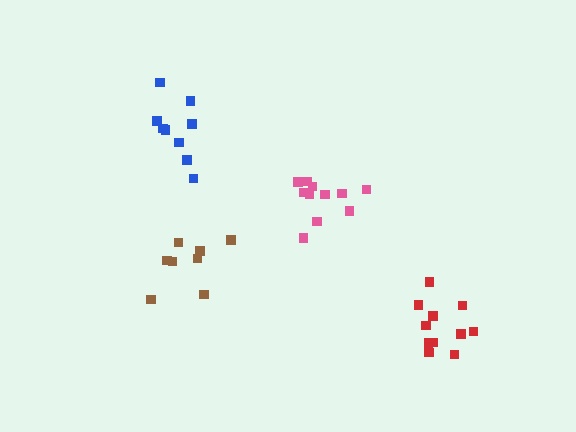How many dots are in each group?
Group 1: 11 dots, Group 2: 8 dots, Group 3: 9 dots, Group 4: 11 dots (39 total).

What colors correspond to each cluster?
The clusters are colored: pink, brown, blue, red.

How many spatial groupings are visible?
There are 4 spatial groupings.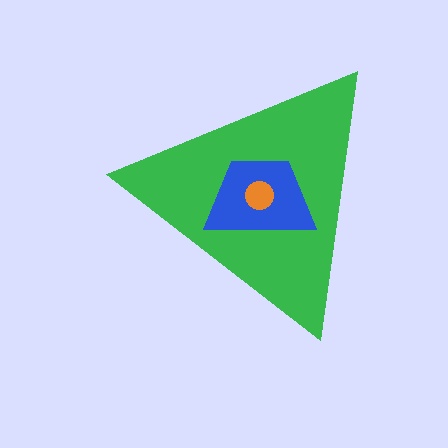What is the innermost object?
The orange circle.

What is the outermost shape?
The green triangle.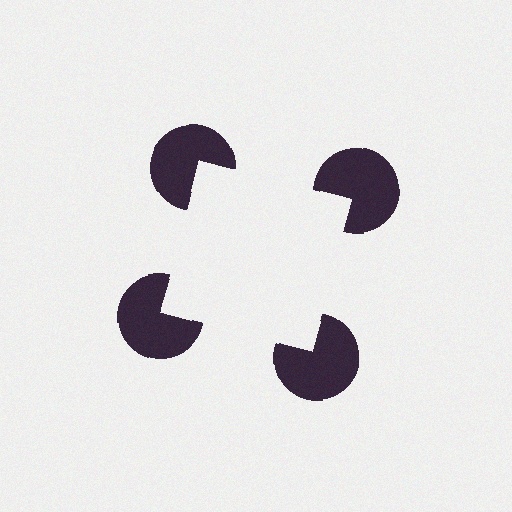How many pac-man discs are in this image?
There are 4 — one at each vertex of the illusory square.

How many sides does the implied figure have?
4 sides.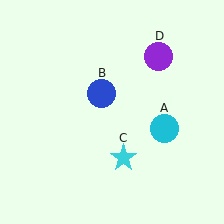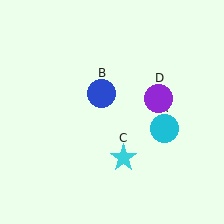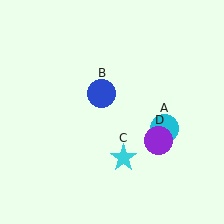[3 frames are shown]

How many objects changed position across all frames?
1 object changed position: purple circle (object D).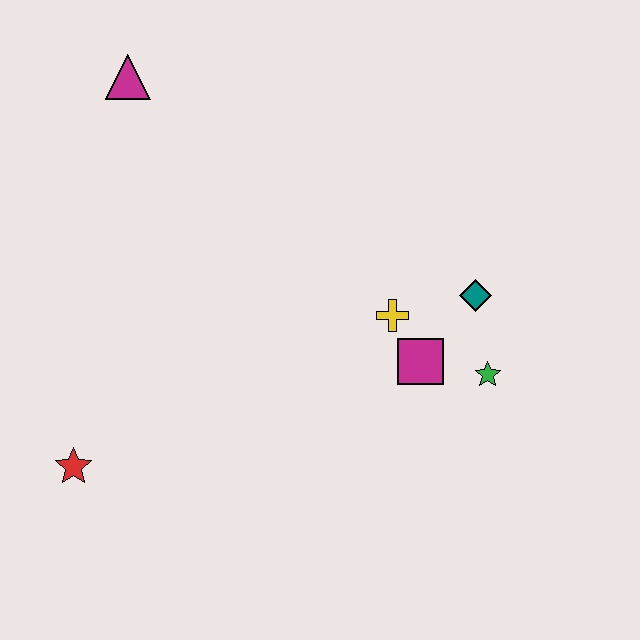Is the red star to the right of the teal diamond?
No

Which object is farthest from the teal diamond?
The red star is farthest from the teal diamond.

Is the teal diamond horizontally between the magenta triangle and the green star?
Yes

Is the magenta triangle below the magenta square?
No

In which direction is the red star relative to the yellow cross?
The red star is to the left of the yellow cross.